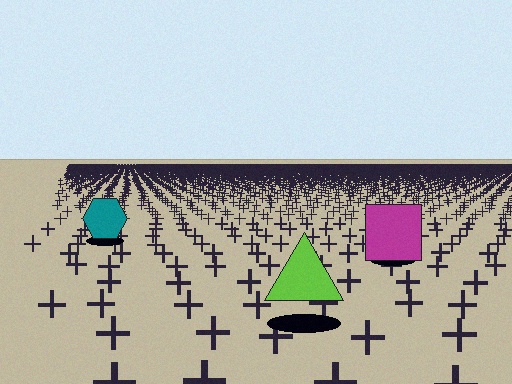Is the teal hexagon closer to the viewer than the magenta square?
No. The magenta square is closer — you can tell from the texture gradient: the ground texture is coarser near it.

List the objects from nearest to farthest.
From nearest to farthest: the lime triangle, the magenta square, the teal hexagon.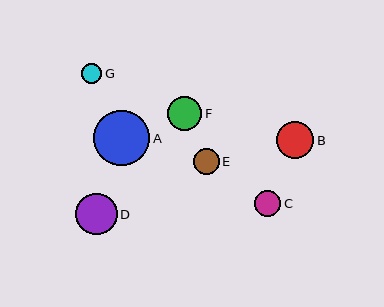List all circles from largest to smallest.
From largest to smallest: A, D, B, F, E, C, G.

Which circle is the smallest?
Circle G is the smallest with a size of approximately 20 pixels.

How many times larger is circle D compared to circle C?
Circle D is approximately 1.6 times the size of circle C.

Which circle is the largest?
Circle A is the largest with a size of approximately 56 pixels.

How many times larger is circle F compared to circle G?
Circle F is approximately 1.7 times the size of circle G.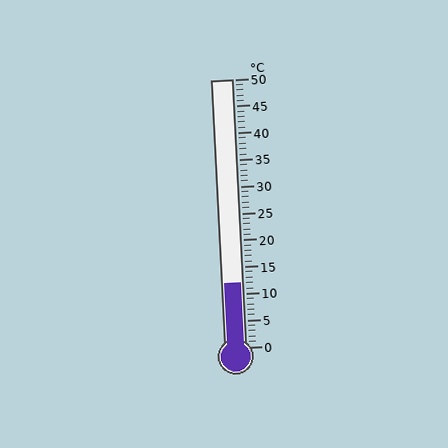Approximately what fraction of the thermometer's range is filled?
The thermometer is filled to approximately 25% of its range.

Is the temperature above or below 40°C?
The temperature is below 40°C.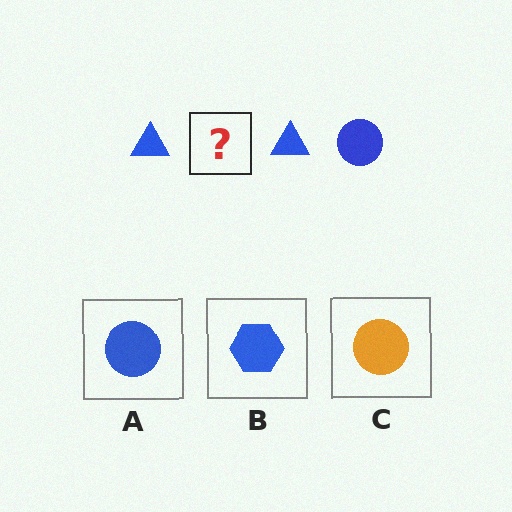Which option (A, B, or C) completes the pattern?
A.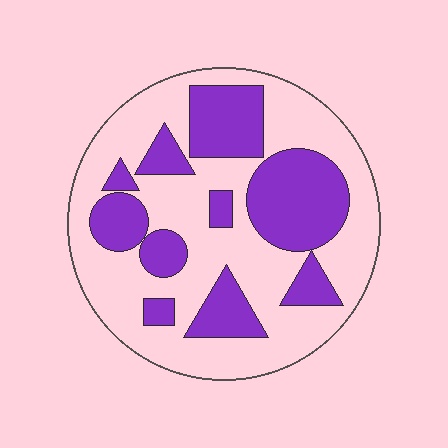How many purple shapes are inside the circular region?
10.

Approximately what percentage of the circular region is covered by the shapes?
Approximately 35%.